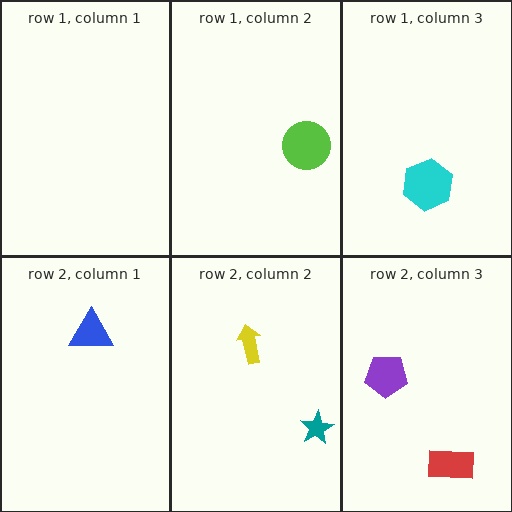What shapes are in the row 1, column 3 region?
The cyan hexagon.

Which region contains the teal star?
The row 2, column 2 region.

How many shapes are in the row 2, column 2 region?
2.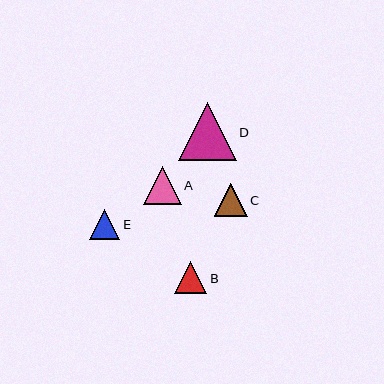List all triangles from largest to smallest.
From largest to smallest: D, A, C, B, E.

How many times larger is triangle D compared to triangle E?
Triangle D is approximately 1.9 times the size of triangle E.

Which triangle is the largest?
Triangle D is the largest with a size of approximately 58 pixels.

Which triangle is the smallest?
Triangle E is the smallest with a size of approximately 30 pixels.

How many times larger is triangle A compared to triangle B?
Triangle A is approximately 1.2 times the size of triangle B.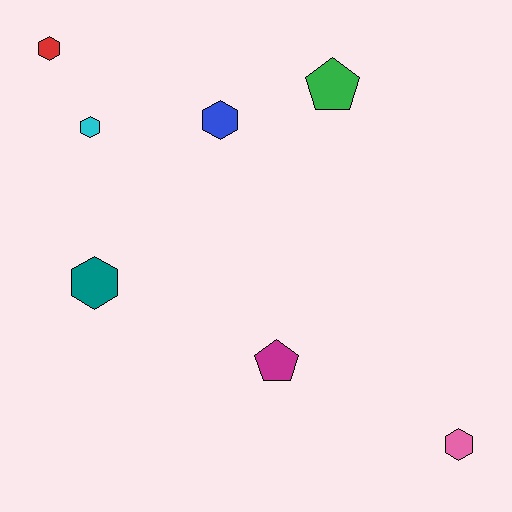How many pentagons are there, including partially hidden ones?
There are 2 pentagons.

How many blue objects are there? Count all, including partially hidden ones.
There is 1 blue object.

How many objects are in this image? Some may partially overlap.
There are 7 objects.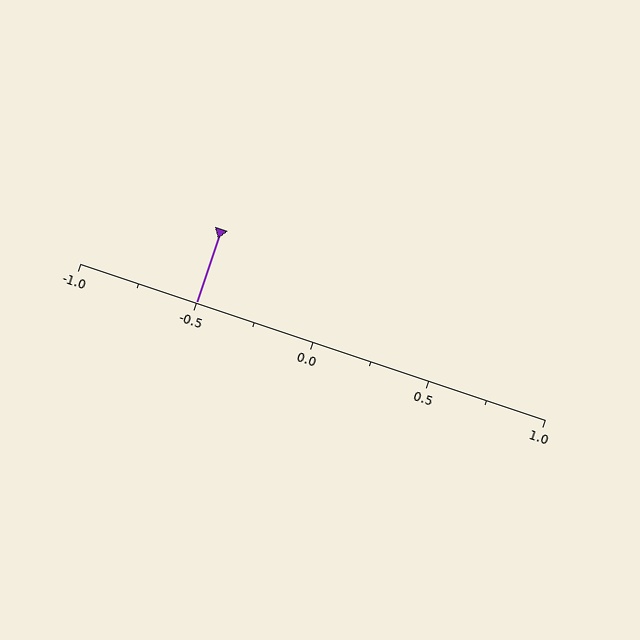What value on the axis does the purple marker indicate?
The marker indicates approximately -0.5.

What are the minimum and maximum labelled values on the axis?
The axis runs from -1.0 to 1.0.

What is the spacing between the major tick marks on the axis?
The major ticks are spaced 0.5 apart.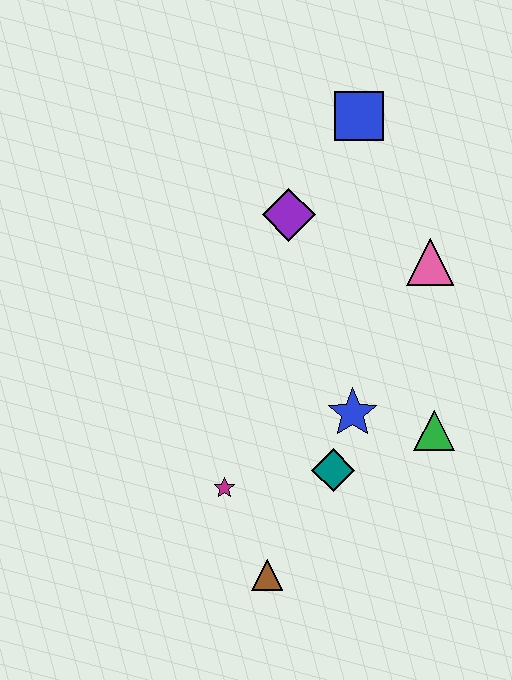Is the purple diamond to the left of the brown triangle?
No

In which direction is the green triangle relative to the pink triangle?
The green triangle is below the pink triangle.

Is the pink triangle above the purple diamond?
No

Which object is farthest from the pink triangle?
The brown triangle is farthest from the pink triangle.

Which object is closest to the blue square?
The purple diamond is closest to the blue square.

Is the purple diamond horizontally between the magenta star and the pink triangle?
Yes